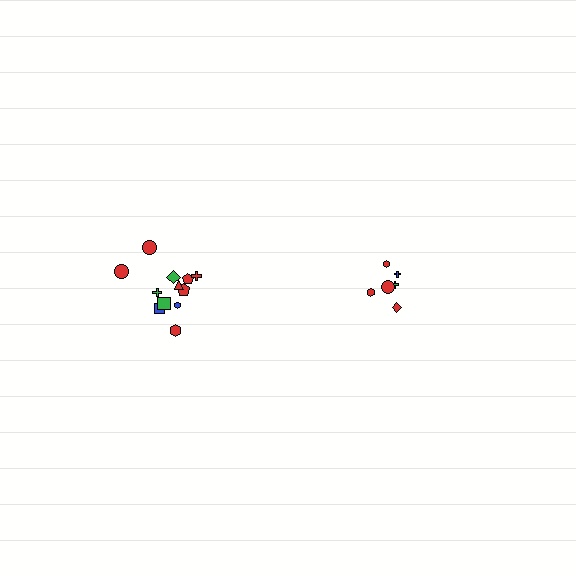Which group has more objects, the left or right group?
The left group.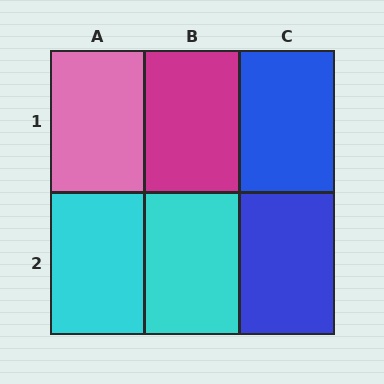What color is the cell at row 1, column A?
Pink.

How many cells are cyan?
2 cells are cyan.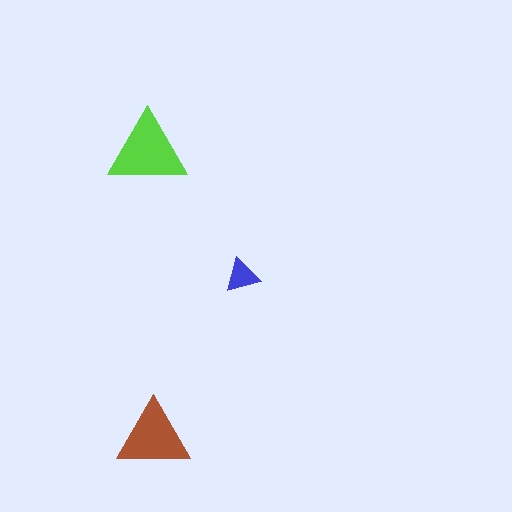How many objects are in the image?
There are 3 objects in the image.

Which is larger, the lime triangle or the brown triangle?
The lime one.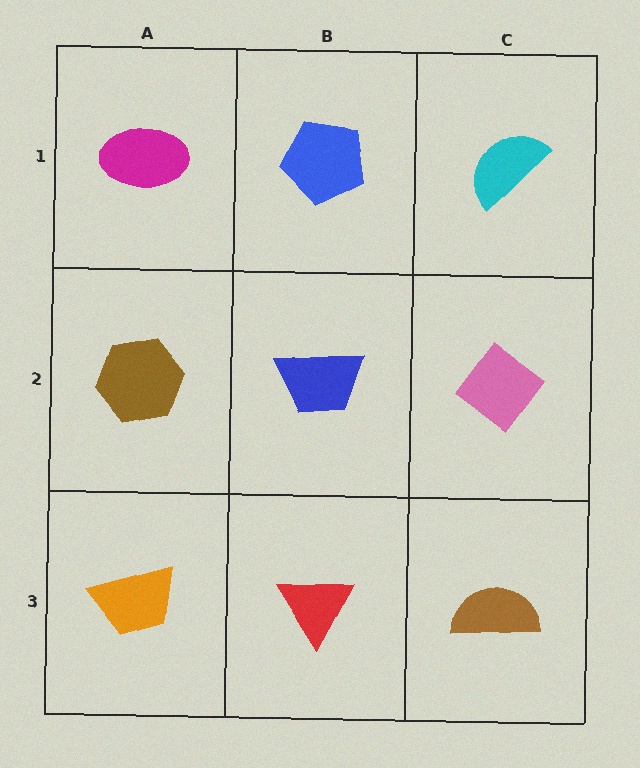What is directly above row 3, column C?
A pink diamond.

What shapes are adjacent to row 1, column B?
A blue trapezoid (row 2, column B), a magenta ellipse (row 1, column A), a cyan semicircle (row 1, column C).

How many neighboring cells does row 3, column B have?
3.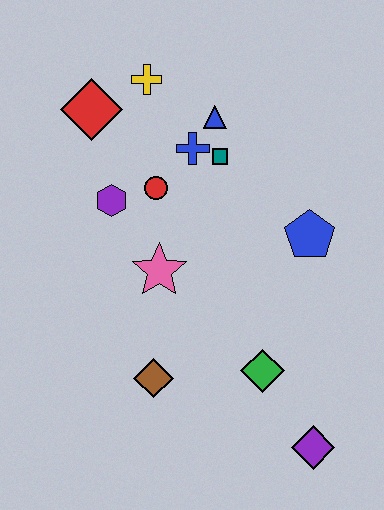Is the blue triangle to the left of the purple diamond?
Yes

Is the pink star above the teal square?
No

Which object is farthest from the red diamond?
The purple diamond is farthest from the red diamond.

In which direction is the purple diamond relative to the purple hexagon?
The purple diamond is below the purple hexagon.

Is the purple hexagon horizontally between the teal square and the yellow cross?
No